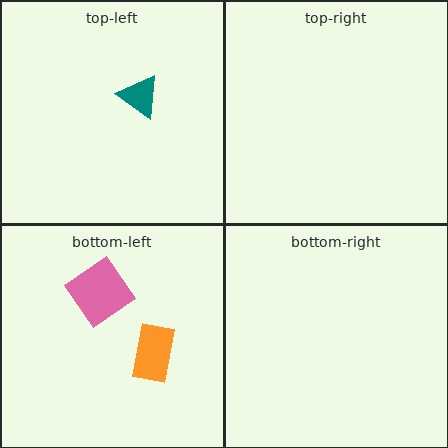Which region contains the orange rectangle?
The bottom-left region.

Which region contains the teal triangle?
The top-left region.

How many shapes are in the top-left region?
1.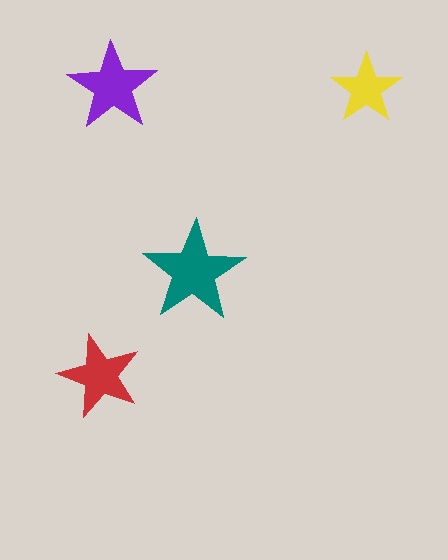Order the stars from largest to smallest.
the teal one, the purple one, the red one, the yellow one.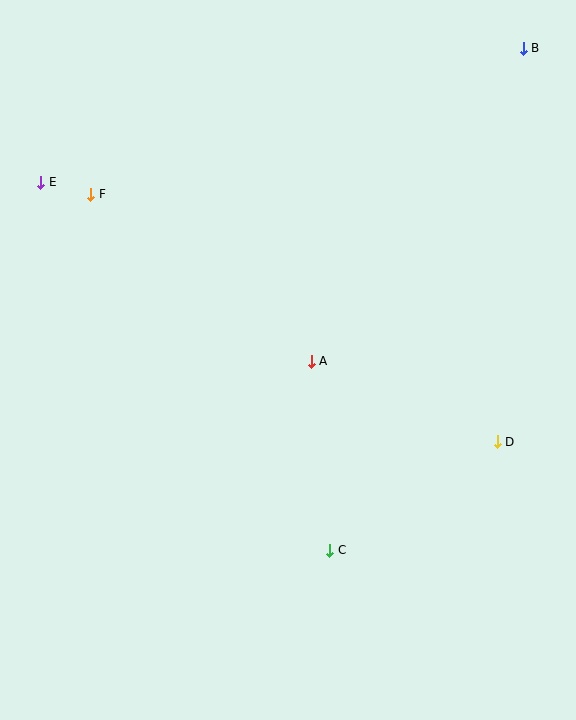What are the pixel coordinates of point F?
Point F is at (91, 194).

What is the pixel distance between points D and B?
The distance between D and B is 395 pixels.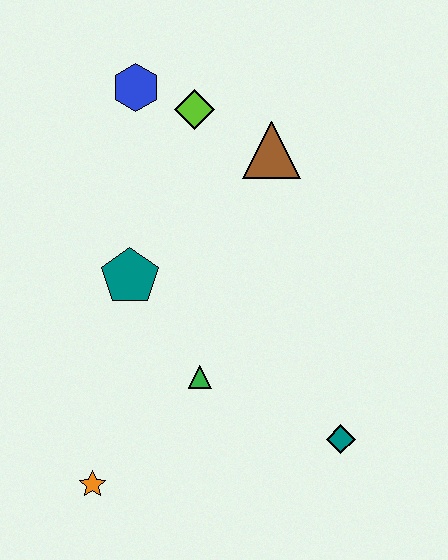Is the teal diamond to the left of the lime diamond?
No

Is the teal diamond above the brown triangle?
No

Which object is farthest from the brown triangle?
The orange star is farthest from the brown triangle.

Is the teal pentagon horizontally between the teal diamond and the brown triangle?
No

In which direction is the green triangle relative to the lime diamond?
The green triangle is below the lime diamond.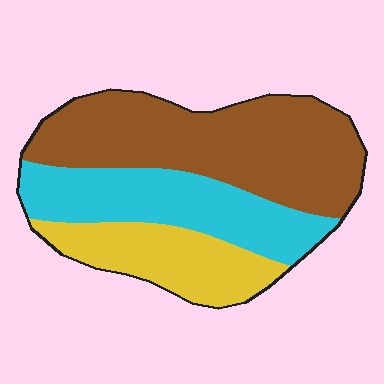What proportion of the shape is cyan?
Cyan covers 30% of the shape.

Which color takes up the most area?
Brown, at roughly 50%.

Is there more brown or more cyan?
Brown.